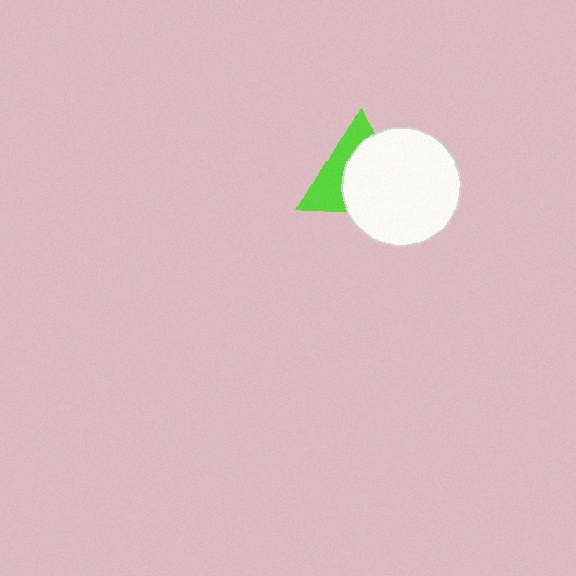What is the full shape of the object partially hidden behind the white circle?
The partially hidden object is a lime triangle.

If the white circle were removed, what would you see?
You would see the complete lime triangle.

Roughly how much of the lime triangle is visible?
A small part of it is visible (roughly 41%).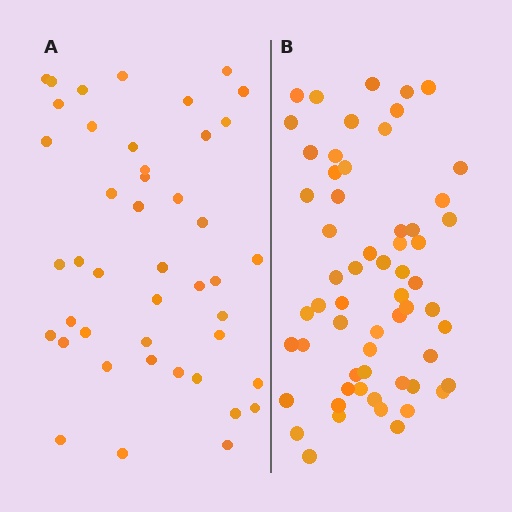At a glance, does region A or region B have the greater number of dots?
Region B (the right region) has more dots.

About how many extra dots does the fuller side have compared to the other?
Region B has approximately 15 more dots than region A.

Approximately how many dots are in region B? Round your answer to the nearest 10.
About 60 dots.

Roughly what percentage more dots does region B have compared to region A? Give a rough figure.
About 35% more.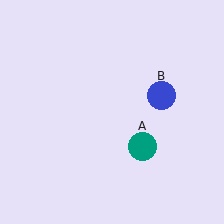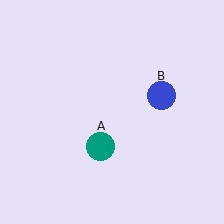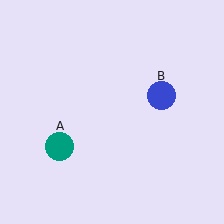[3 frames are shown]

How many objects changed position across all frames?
1 object changed position: teal circle (object A).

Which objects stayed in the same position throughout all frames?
Blue circle (object B) remained stationary.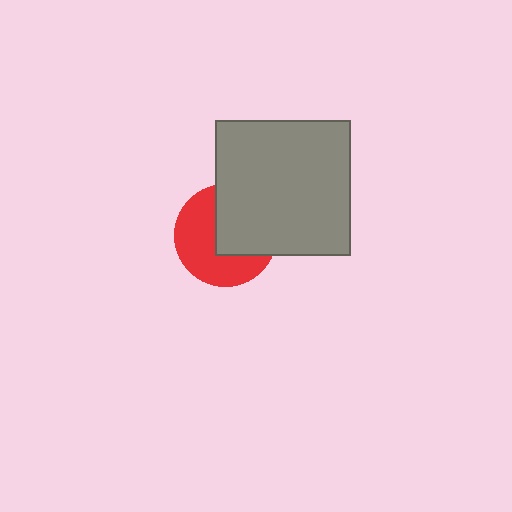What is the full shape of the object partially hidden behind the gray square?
The partially hidden object is a red circle.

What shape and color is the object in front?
The object in front is a gray square.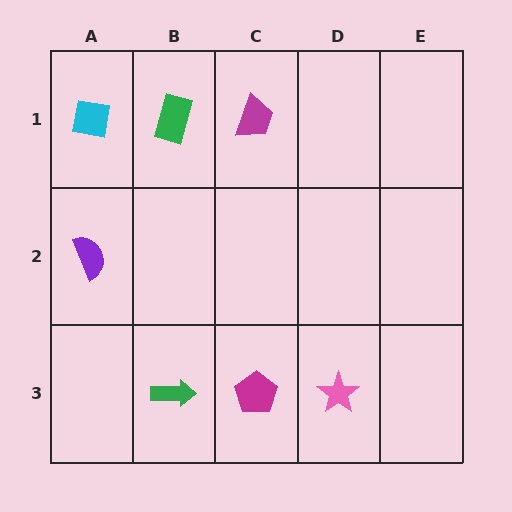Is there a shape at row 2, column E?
No, that cell is empty.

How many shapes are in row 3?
3 shapes.